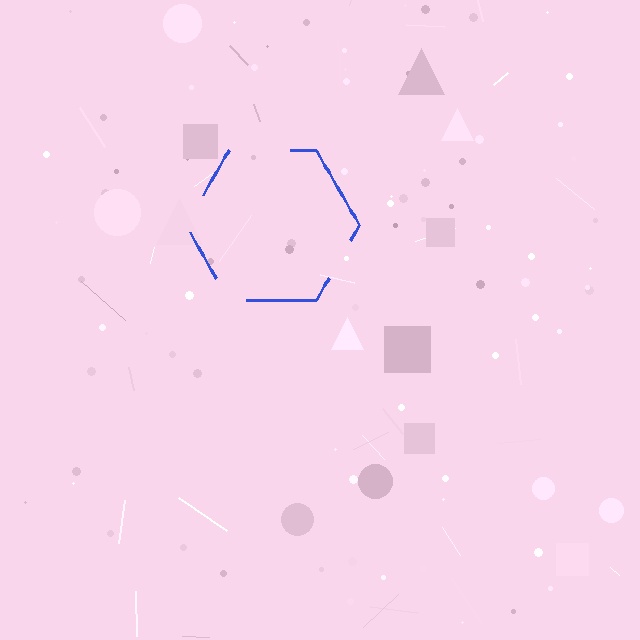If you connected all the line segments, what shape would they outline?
They would outline a hexagon.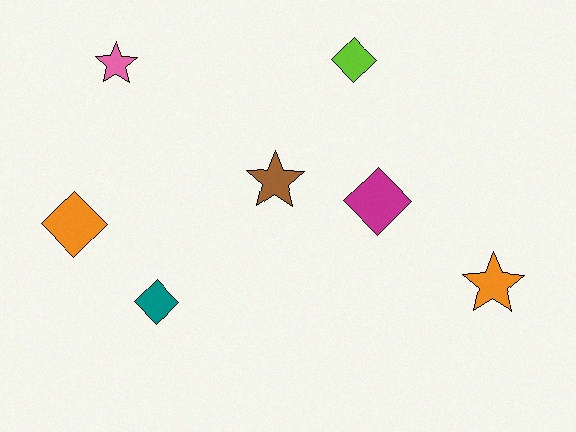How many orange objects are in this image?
There are 2 orange objects.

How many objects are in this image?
There are 7 objects.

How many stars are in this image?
There are 3 stars.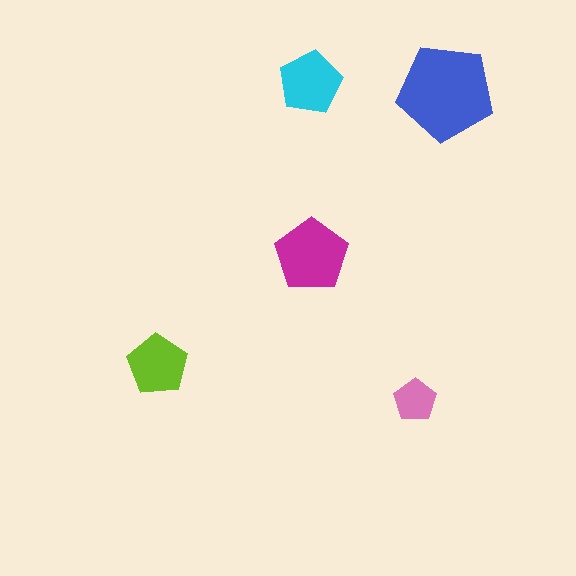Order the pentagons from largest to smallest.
the blue one, the magenta one, the cyan one, the lime one, the pink one.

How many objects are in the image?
There are 5 objects in the image.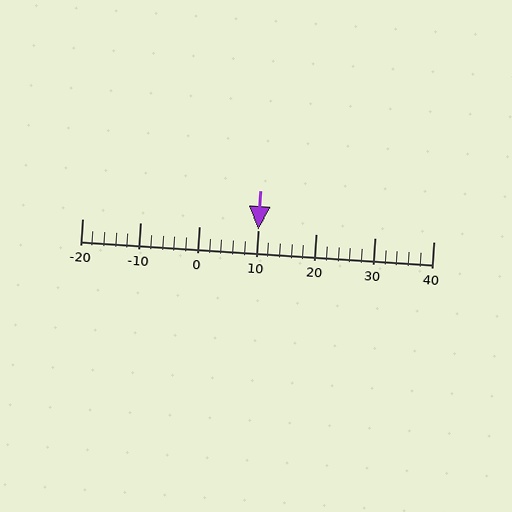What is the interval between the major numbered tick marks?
The major tick marks are spaced 10 units apart.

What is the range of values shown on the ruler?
The ruler shows values from -20 to 40.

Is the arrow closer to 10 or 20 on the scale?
The arrow is closer to 10.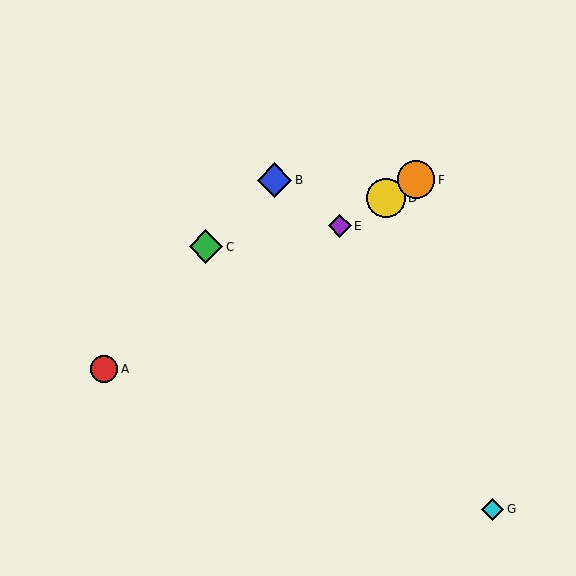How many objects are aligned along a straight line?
4 objects (A, D, E, F) are aligned along a straight line.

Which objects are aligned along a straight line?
Objects A, D, E, F are aligned along a straight line.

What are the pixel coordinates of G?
Object G is at (492, 509).